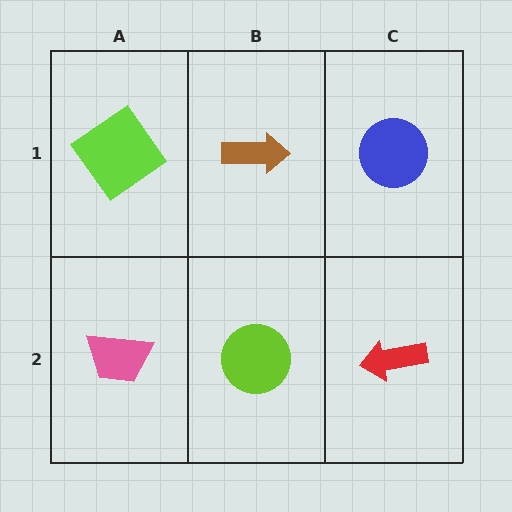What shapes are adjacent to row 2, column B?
A brown arrow (row 1, column B), a pink trapezoid (row 2, column A), a red arrow (row 2, column C).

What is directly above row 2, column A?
A lime diamond.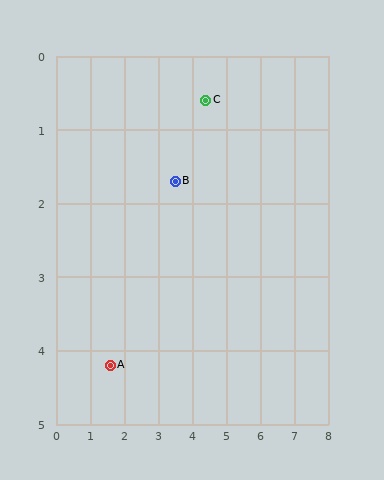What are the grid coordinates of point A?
Point A is at approximately (1.6, 4.2).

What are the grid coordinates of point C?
Point C is at approximately (4.4, 0.6).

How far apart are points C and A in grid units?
Points C and A are about 4.6 grid units apart.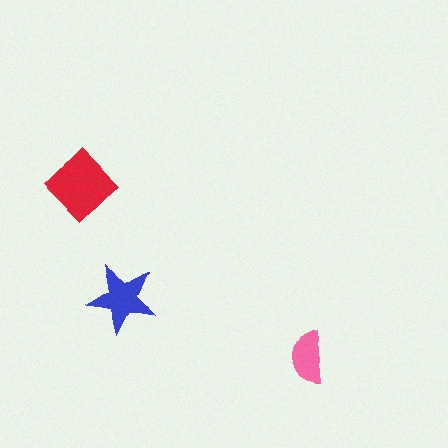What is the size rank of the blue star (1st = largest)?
2nd.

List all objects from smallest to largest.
The pink semicircle, the blue star, the red diamond.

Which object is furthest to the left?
The red diamond is leftmost.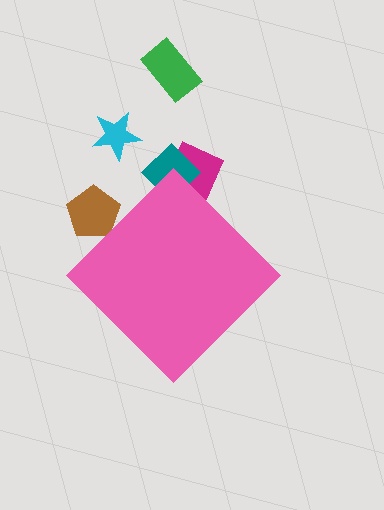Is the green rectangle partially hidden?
No, the green rectangle is fully visible.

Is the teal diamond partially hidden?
Yes, the teal diamond is partially hidden behind the pink diamond.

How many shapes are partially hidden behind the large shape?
3 shapes are partially hidden.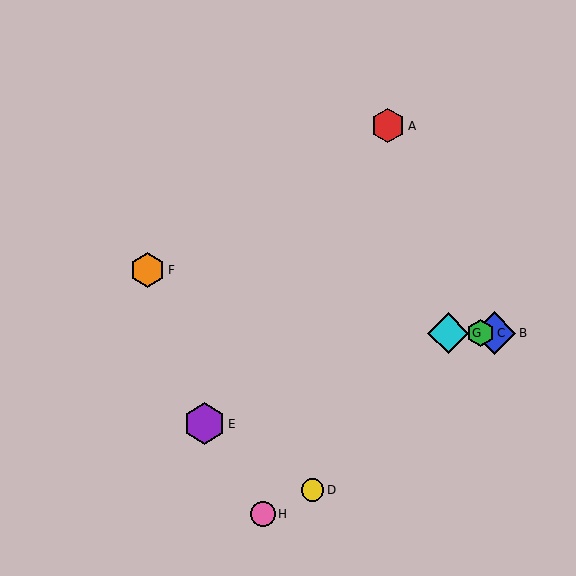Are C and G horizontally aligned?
Yes, both are at y≈333.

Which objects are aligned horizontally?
Objects B, C, G are aligned horizontally.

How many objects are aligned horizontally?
3 objects (B, C, G) are aligned horizontally.